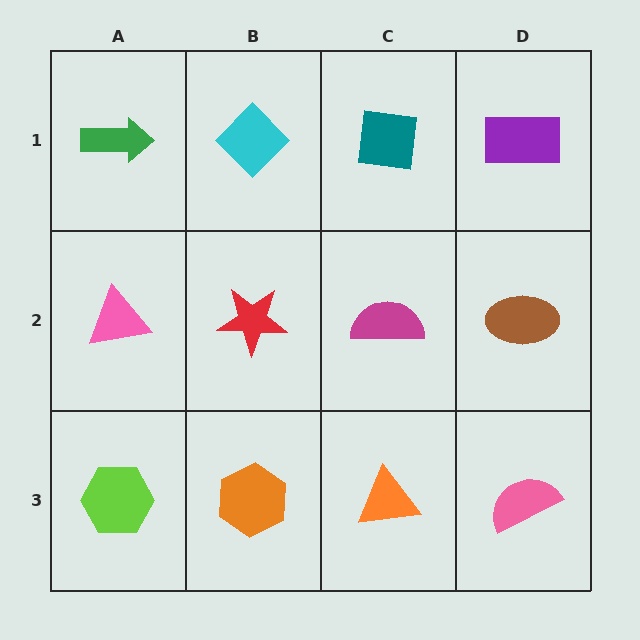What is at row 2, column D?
A brown ellipse.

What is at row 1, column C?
A teal square.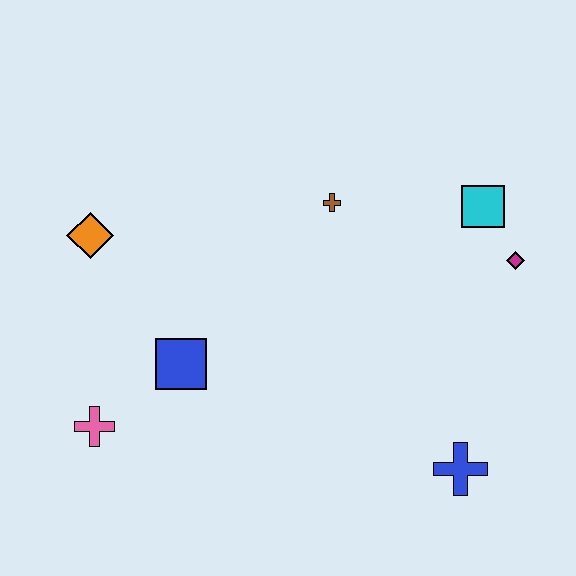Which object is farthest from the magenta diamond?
The pink cross is farthest from the magenta diamond.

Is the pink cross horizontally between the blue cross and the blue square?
No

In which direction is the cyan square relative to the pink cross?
The cyan square is to the right of the pink cross.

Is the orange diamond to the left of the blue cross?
Yes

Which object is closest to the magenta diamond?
The cyan square is closest to the magenta diamond.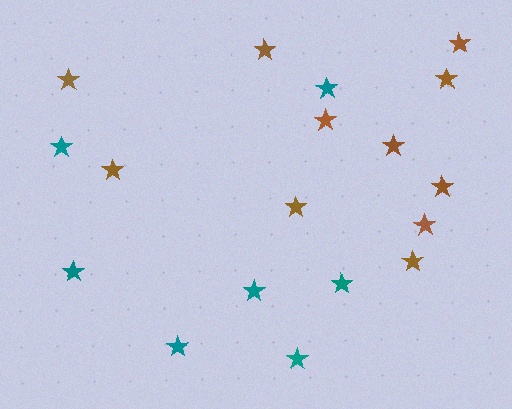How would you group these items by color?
There are 2 groups: one group of brown stars (11) and one group of teal stars (7).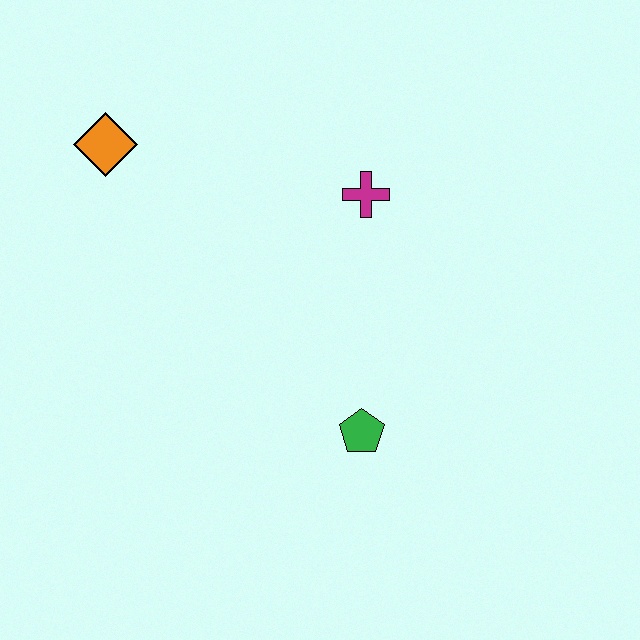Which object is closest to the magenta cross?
The green pentagon is closest to the magenta cross.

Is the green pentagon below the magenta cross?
Yes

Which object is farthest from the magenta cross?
The orange diamond is farthest from the magenta cross.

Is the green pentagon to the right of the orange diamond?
Yes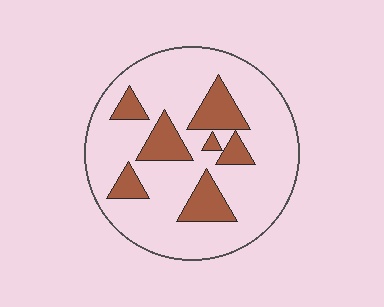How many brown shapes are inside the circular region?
7.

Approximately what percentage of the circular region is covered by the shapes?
Approximately 20%.